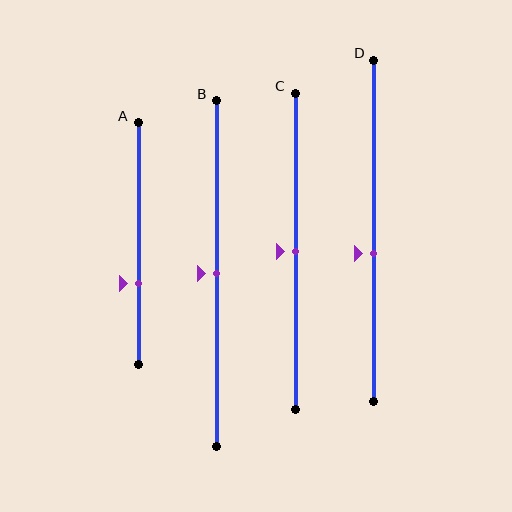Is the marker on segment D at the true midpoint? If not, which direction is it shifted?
No, the marker on segment D is shifted downward by about 7% of the segment length.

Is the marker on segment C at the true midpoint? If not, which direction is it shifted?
Yes, the marker on segment C is at the true midpoint.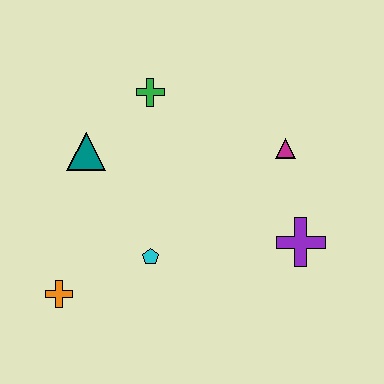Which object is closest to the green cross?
The teal triangle is closest to the green cross.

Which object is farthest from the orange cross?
The magenta triangle is farthest from the orange cross.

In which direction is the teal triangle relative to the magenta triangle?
The teal triangle is to the left of the magenta triangle.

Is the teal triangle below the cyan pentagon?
No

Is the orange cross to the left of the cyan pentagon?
Yes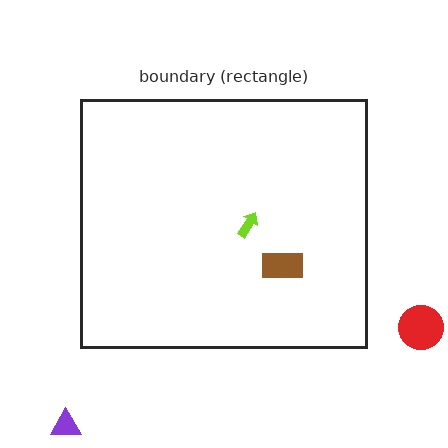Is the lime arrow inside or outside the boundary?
Inside.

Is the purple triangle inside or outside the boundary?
Outside.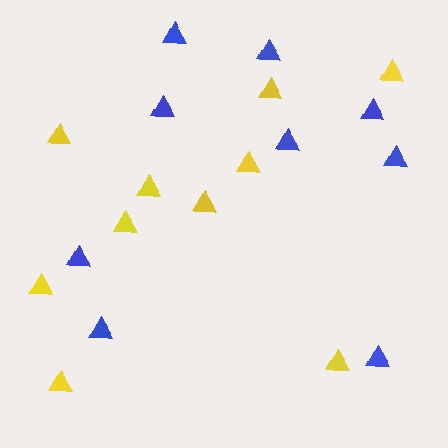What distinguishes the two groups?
There are 2 groups: one group of blue triangles (9) and one group of yellow triangles (10).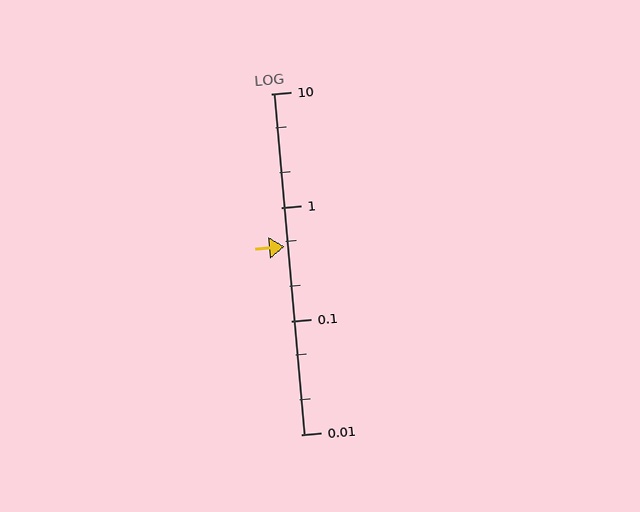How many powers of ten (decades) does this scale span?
The scale spans 3 decades, from 0.01 to 10.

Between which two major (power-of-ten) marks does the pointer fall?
The pointer is between 0.1 and 1.